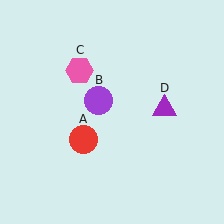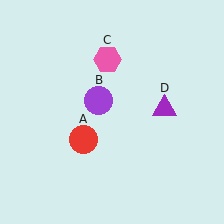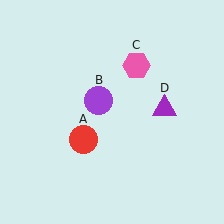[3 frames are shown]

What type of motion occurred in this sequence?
The pink hexagon (object C) rotated clockwise around the center of the scene.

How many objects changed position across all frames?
1 object changed position: pink hexagon (object C).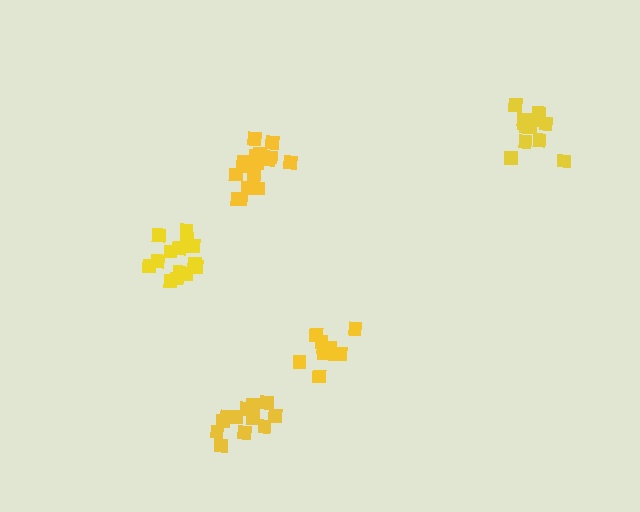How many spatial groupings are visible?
There are 5 spatial groupings.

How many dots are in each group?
Group 1: 13 dots, Group 2: 10 dots, Group 3: 16 dots, Group 4: 12 dots, Group 5: 14 dots (65 total).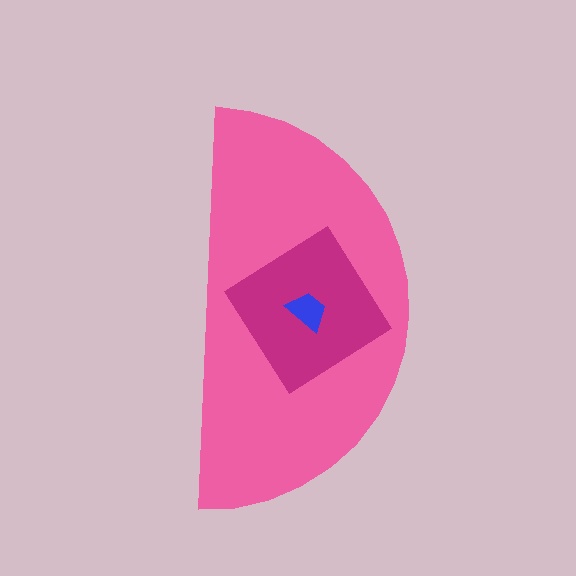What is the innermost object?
The blue trapezoid.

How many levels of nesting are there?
3.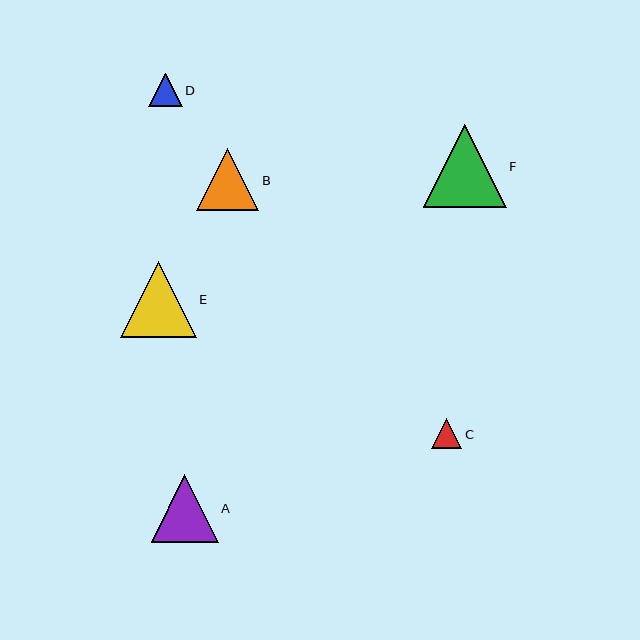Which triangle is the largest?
Triangle F is the largest with a size of approximately 83 pixels.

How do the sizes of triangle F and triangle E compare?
Triangle F and triangle E are approximately the same size.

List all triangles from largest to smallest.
From largest to smallest: F, E, A, B, D, C.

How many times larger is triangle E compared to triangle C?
Triangle E is approximately 2.5 times the size of triangle C.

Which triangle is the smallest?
Triangle C is the smallest with a size of approximately 30 pixels.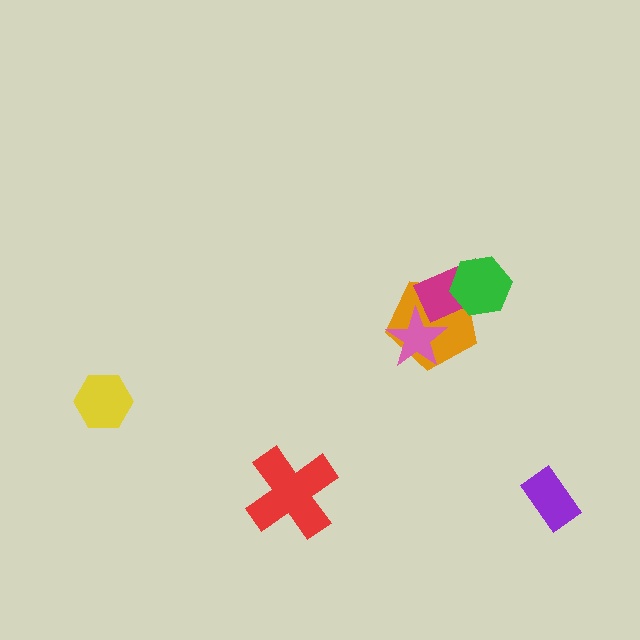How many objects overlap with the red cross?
0 objects overlap with the red cross.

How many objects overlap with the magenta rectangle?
2 objects overlap with the magenta rectangle.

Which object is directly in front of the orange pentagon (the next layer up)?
The pink star is directly in front of the orange pentagon.